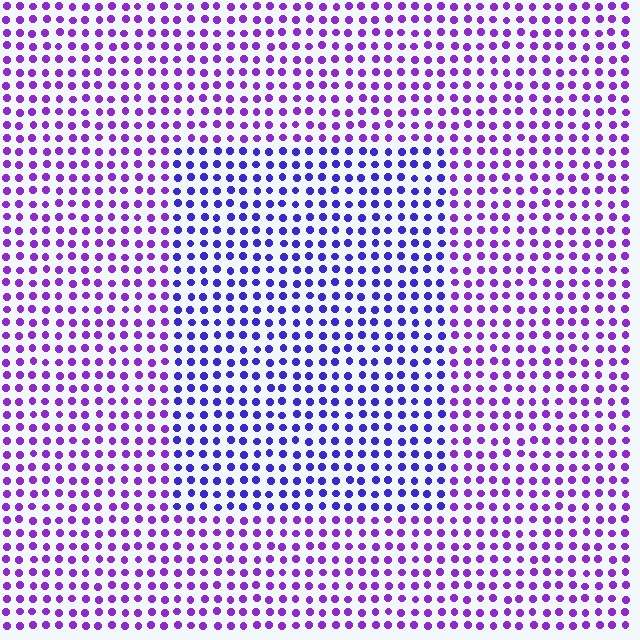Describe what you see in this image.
The image is filled with small purple elements in a uniform arrangement. A rectangle-shaped region is visible where the elements are tinted to a slightly different hue, forming a subtle color boundary.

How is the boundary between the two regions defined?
The boundary is defined purely by a slight shift in hue (about 33 degrees). Spacing, size, and orientation are identical on both sides.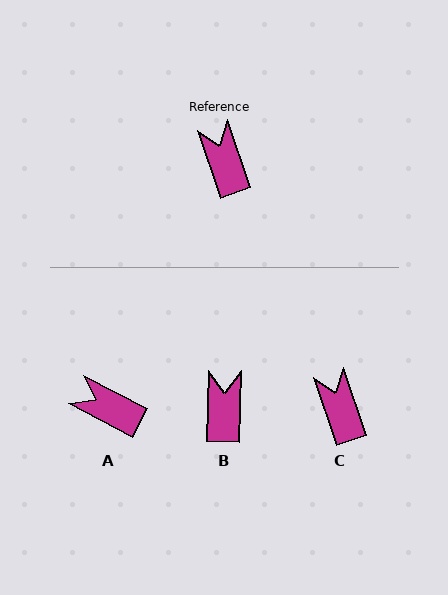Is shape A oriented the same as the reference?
No, it is off by about 43 degrees.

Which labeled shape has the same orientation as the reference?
C.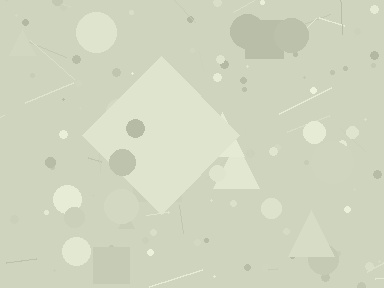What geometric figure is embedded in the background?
A diamond is embedded in the background.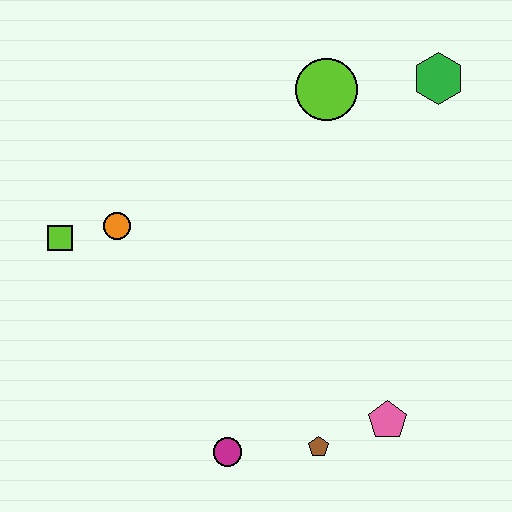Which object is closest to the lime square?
The orange circle is closest to the lime square.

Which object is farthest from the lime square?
The green hexagon is farthest from the lime square.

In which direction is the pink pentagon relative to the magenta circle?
The pink pentagon is to the right of the magenta circle.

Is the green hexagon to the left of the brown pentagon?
No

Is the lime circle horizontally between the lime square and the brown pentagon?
No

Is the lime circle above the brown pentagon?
Yes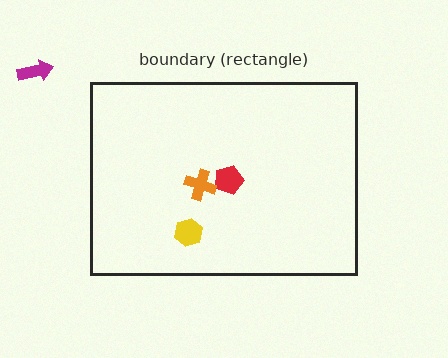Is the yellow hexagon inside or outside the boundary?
Inside.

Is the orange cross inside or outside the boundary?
Inside.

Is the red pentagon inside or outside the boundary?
Inside.